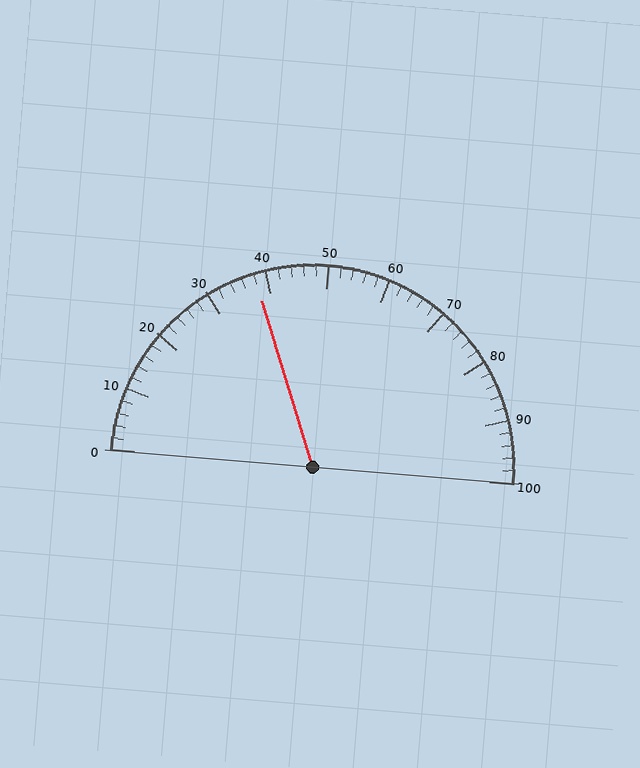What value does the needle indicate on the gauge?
The needle indicates approximately 38.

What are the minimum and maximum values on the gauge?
The gauge ranges from 0 to 100.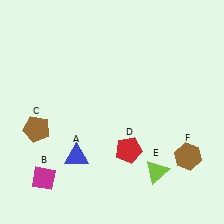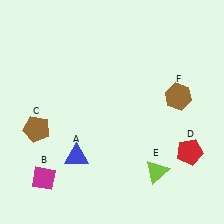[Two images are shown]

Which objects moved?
The objects that moved are: the red pentagon (D), the brown hexagon (F).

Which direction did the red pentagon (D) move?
The red pentagon (D) moved right.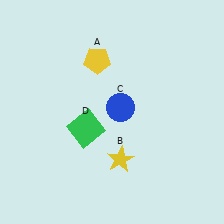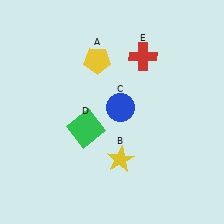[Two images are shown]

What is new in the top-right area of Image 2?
A red cross (E) was added in the top-right area of Image 2.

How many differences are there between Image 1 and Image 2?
There is 1 difference between the two images.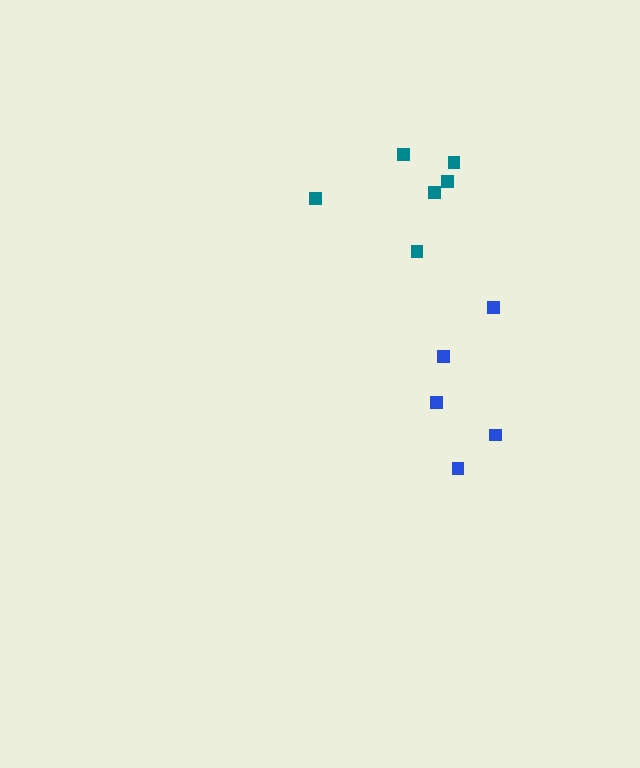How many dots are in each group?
Group 1: 6 dots, Group 2: 5 dots (11 total).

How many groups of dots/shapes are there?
There are 2 groups.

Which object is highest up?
The teal cluster is topmost.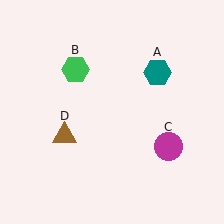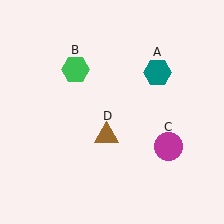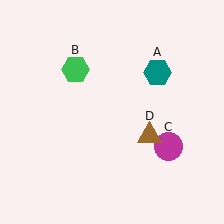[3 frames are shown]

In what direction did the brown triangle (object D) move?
The brown triangle (object D) moved right.